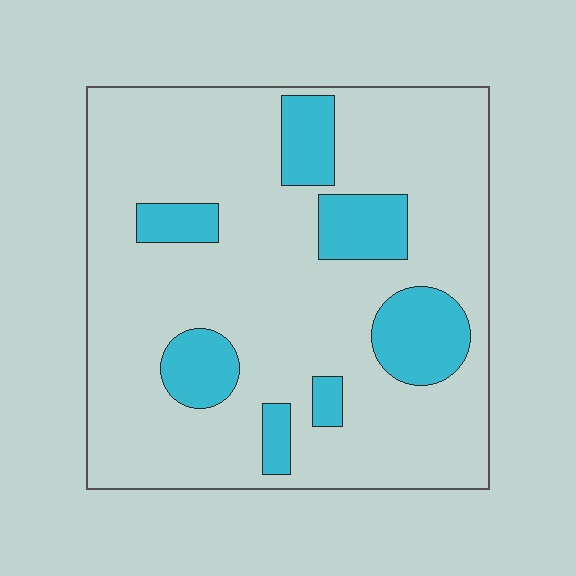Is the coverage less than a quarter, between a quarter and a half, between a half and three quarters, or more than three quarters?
Less than a quarter.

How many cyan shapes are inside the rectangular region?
7.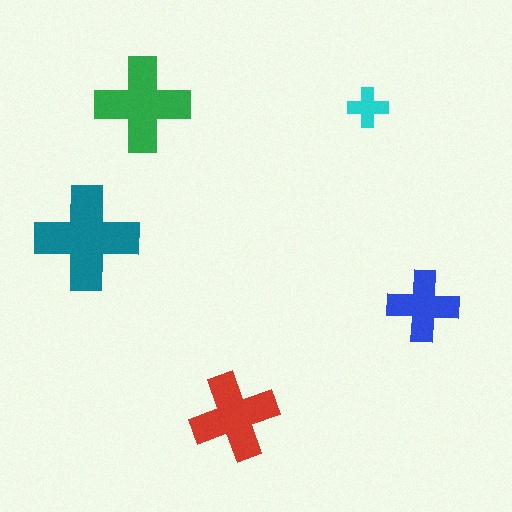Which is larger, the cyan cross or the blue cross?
The blue one.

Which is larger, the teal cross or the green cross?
The teal one.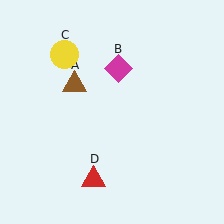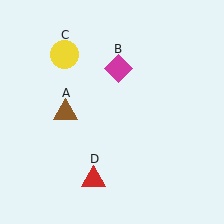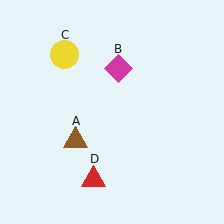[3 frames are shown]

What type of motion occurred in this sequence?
The brown triangle (object A) rotated counterclockwise around the center of the scene.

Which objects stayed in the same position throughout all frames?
Magenta diamond (object B) and yellow circle (object C) and red triangle (object D) remained stationary.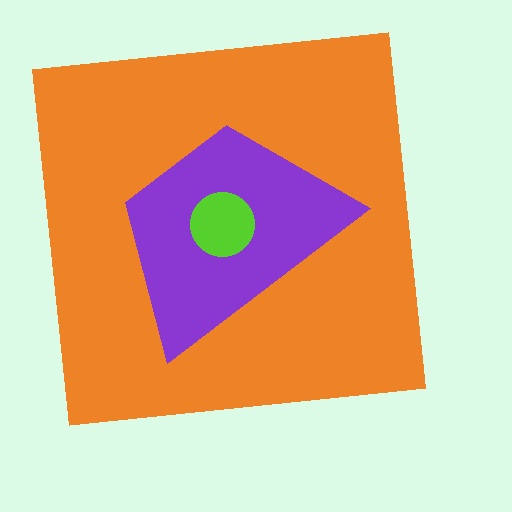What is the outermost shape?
The orange square.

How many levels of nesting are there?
3.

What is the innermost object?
The lime circle.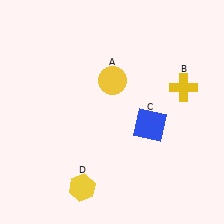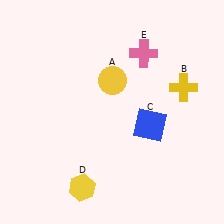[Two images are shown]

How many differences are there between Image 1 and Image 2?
There is 1 difference between the two images.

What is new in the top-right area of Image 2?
A pink cross (E) was added in the top-right area of Image 2.